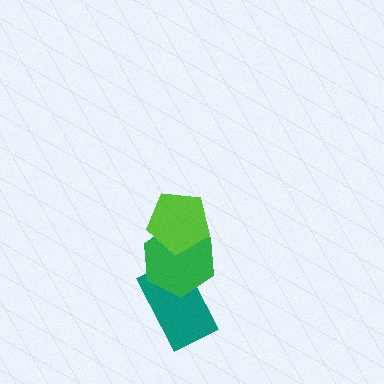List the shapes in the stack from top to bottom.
From top to bottom: the lime pentagon, the green hexagon, the teal rectangle.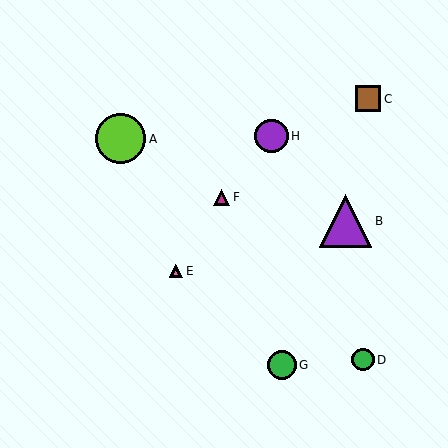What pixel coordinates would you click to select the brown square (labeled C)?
Click at (368, 99) to select the brown square C.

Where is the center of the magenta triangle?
The center of the magenta triangle is at (221, 197).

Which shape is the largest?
The purple triangle (labeled B) is the largest.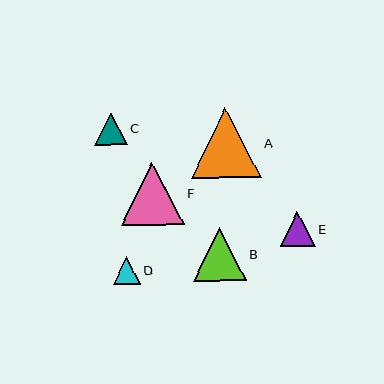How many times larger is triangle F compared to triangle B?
Triangle F is approximately 1.2 times the size of triangle B.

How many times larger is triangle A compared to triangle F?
Triangle A is approximately 1.1 times the size of triangle F.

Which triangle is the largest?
Triangle A is the largest with a size of approximately 70 pixels.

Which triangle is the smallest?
Triangle D is the smallest with a size of approximately 28 pixels.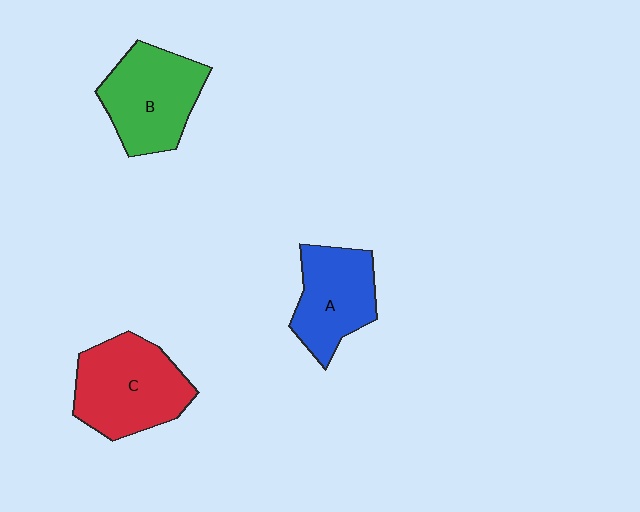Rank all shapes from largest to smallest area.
From largest to smallest: C (red), B (green), A (blue).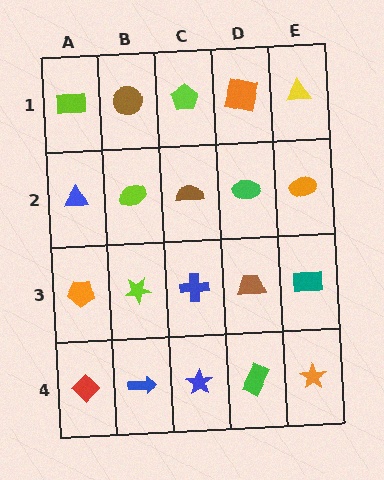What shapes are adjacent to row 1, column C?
A brown semicircle (row 2, column C), a brown circle (row 1, column B), an orange square (row 1, column D).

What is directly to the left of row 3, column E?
A brown trapezoid.